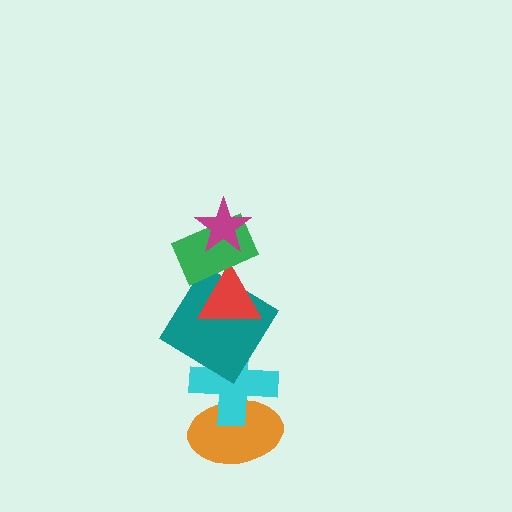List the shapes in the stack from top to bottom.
From top to bottom: the magenta star, the green rectangle, the red triangle, the teal diamond, the cyan cross, the orange ellipse.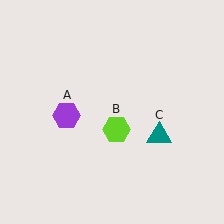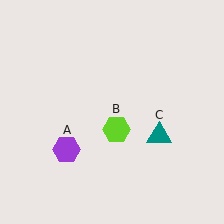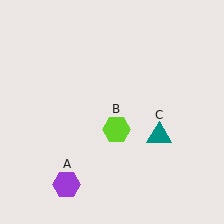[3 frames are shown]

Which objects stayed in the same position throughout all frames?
Lime hexagon (object B) and teal triangle (object C) remained stationary.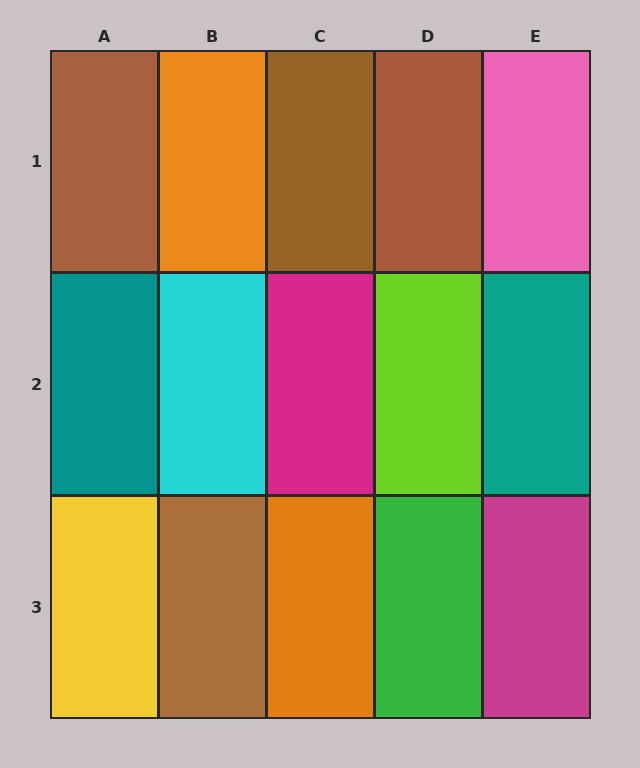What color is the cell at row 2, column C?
Magenta.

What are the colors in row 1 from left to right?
Brown, orange, brown, brown, pink.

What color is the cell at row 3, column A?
Yellow.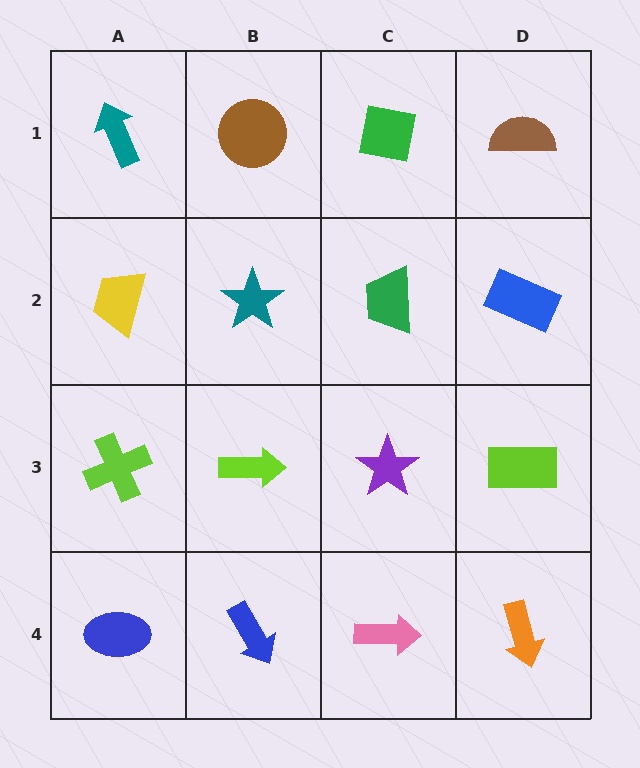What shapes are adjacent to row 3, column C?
A green trapezoid (row 2, column C), a pink arrow (row 4, column C), a lime arrow (row 3, column B), a lime rectangle (row 3, column D).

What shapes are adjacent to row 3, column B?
A teal star (row 2, column B), a blue arrow (row 4, column B), a lime cross (row 3, column A), a purple star (row 3, column C).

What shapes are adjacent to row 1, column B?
A teal star (row 2, column B), a teal arrow (row 1, column A), a green square (row 1, column C).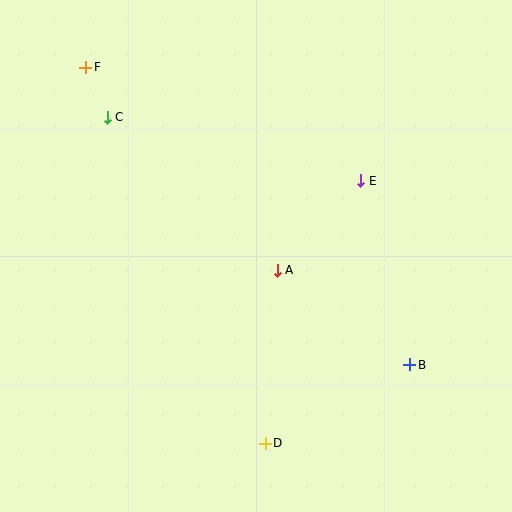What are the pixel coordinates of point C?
Point C is at (107, 117).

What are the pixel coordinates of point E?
Point E is at (361, 181).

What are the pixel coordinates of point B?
Point B is at (410, 365).